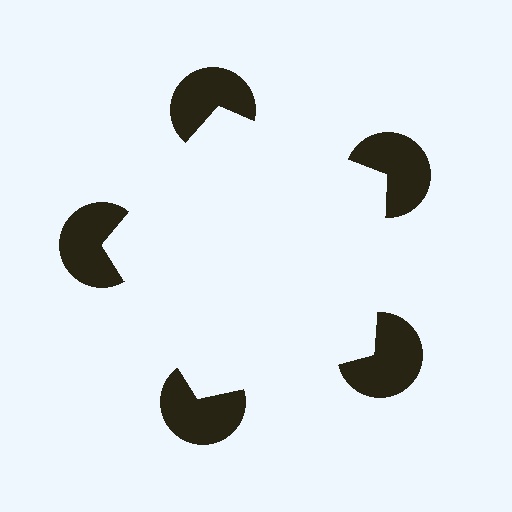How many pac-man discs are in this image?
There are 5 — one at each vertex of the illusory pentagon.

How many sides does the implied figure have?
5 sides.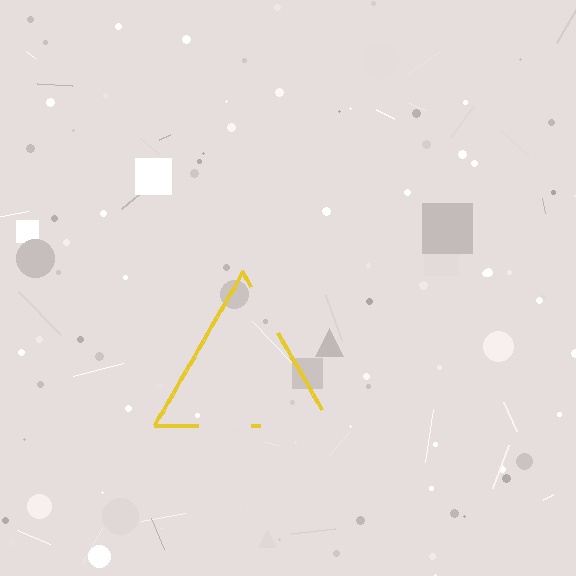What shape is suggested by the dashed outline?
The dashed outline suggests a triangle.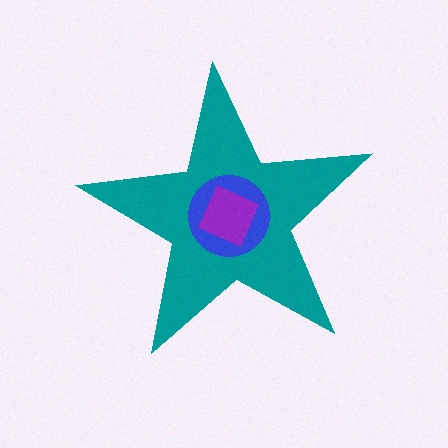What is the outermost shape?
The teal star.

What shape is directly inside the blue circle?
The purple square.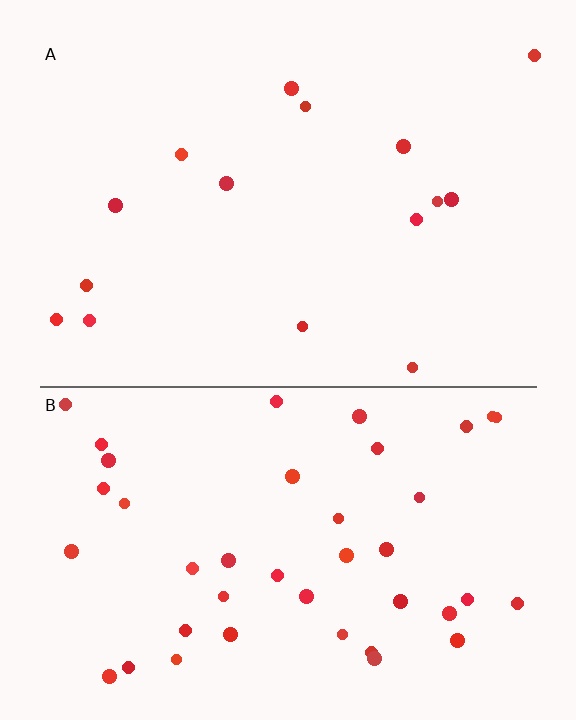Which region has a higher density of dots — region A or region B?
B (the bottom).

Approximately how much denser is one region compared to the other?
Approximately 2.8× — region B over region A.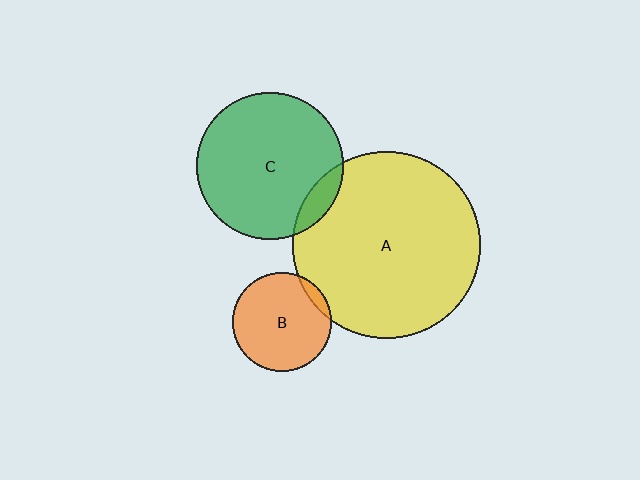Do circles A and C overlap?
Yes.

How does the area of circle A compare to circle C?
Approximately 1.6 times.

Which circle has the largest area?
Circle A (yellow).